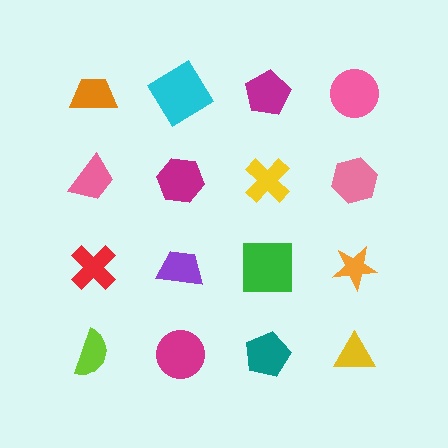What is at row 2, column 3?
A yellow cross.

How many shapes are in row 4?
4 shapes.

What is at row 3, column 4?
An orange star.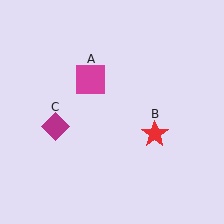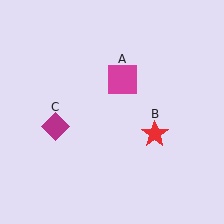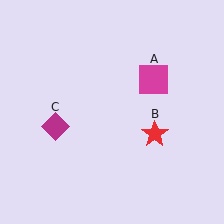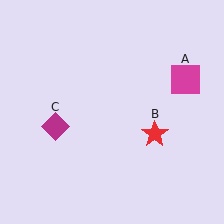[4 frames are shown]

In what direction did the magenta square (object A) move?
The magenta square (object A) moved right.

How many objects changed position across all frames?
1 object changed position: magenta square (object A).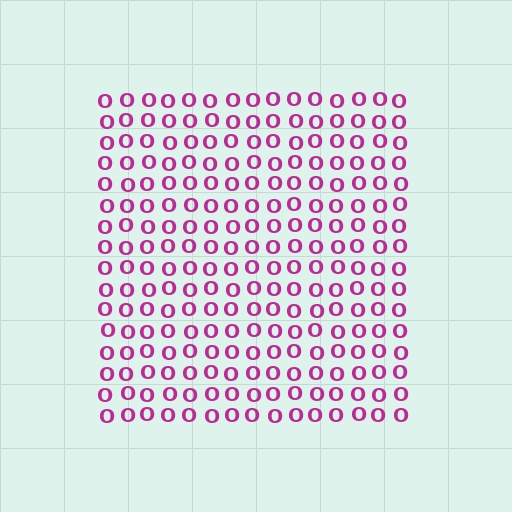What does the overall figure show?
The overall figure shows a square.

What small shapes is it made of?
It is made of small letter O's.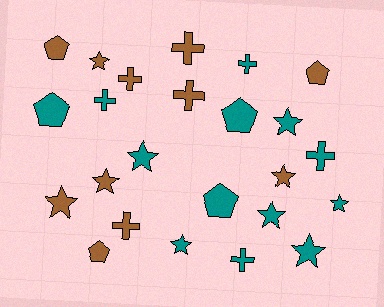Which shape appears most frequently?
Star, with 10 objects.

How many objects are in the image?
There are 24 objects.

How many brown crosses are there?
There are 4 brown crosses.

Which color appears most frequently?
Teal, with 13 objects.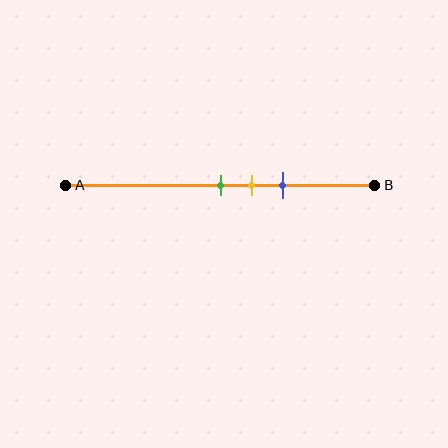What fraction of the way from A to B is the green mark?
The green mark is approximately 50% (0.5) of the way from A to B.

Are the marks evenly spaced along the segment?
Yes, the marks are approximately evenly spaced.